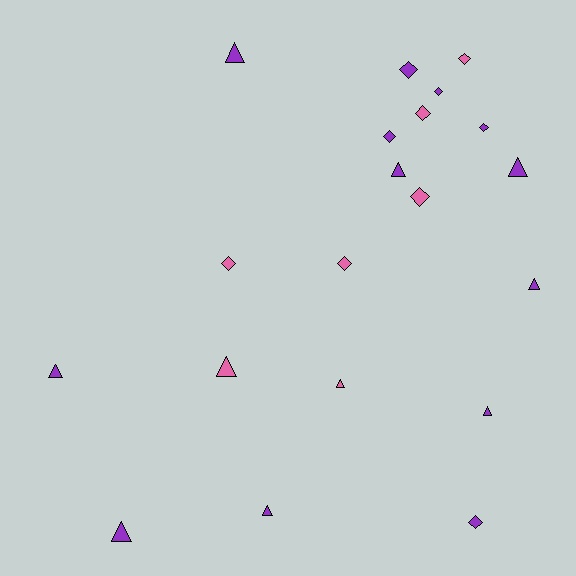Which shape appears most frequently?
Diamond, with 10 objects.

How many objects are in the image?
There are 20 objects.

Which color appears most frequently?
Purple, with 13 objects.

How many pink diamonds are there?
There are 5 pink diamonds.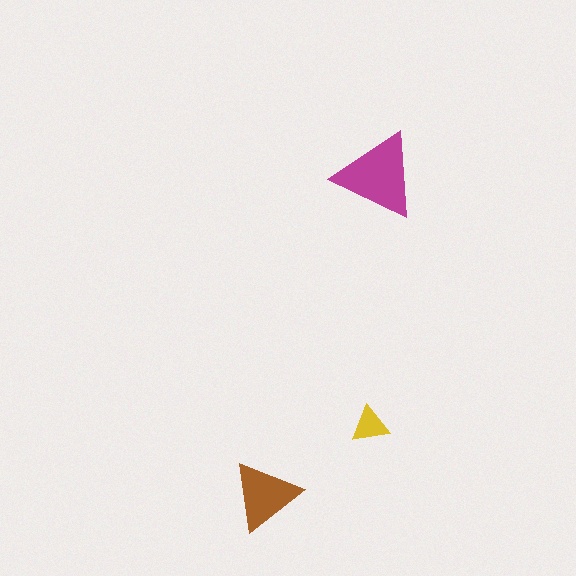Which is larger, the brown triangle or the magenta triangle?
The magenta one.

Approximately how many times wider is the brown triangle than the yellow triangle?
About 2 times wider.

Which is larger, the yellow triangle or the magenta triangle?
The magenta one.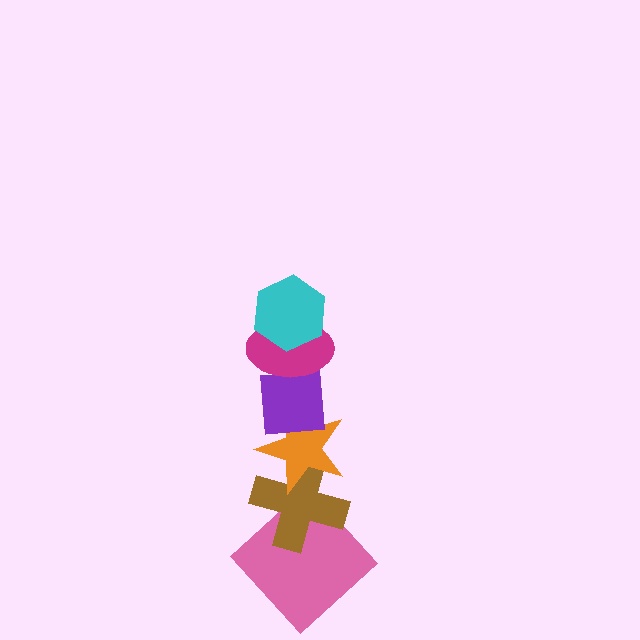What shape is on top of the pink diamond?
The brown cross is on top of the pink diamond.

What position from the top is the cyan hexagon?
The cyan hexagon is 1st from the top.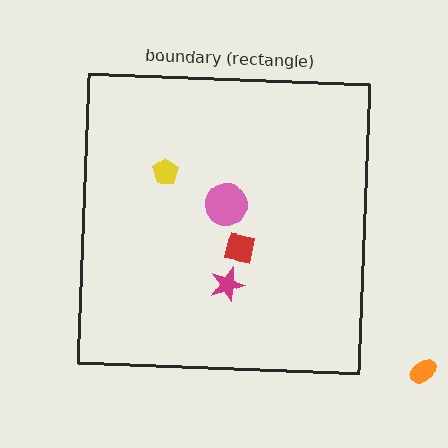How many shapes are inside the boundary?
4 inside, 1 outside.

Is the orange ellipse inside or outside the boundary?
Outside.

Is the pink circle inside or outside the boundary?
Inside.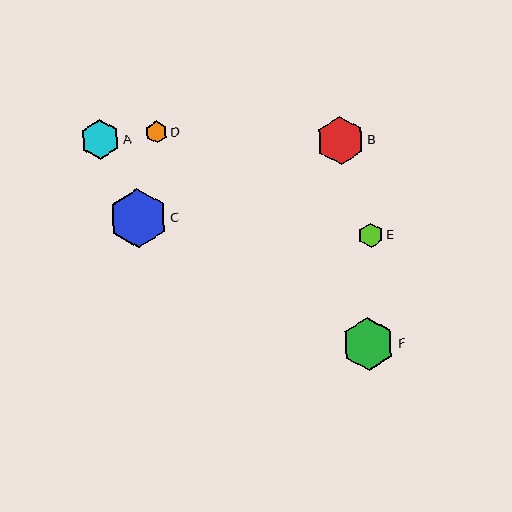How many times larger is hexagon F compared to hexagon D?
Hexagon F is approximately 2.4 times the size of hexagon D.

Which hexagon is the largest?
Hexagon C is the largest with a size of approximately 59 pixels.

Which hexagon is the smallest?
Hexagon D is the smallest with a size of approximately 22 pixels.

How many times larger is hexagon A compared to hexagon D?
Hexagon A is approximately 1.8 times the size of hexagon D.